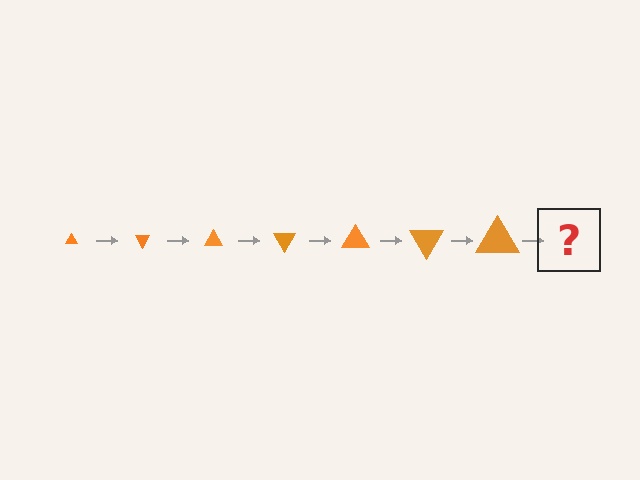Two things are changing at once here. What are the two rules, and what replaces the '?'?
The two rules are that the triangle grows larger each step and it rotates 60 degrees each step. The '?' should be a triangle, larger than the previous one and rotated 420 degrees from the start.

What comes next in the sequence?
The next element should be a triangle, larger than the previous one and rotated 420 degrees from the start.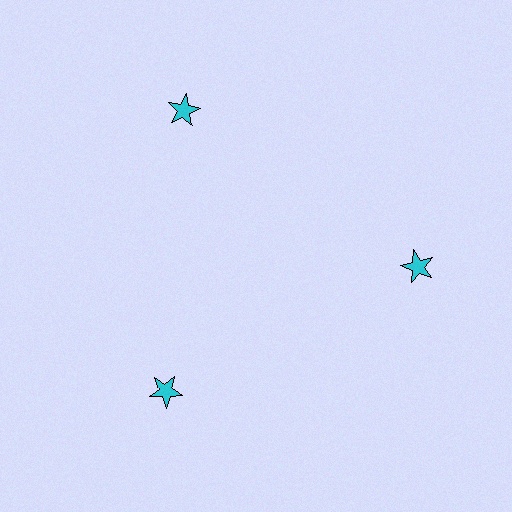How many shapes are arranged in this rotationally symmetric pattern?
There are 3 shapes, arranged in 3 groups of 1.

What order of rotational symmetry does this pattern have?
This pattern has 3-fold rotational symmetry.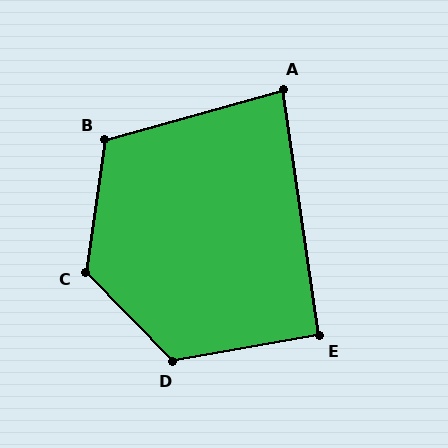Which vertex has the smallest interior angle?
A, at approximately 83 degrees.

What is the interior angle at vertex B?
Approximately 113 degrees (obtuse).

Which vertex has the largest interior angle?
C, at approximately 128 degrees.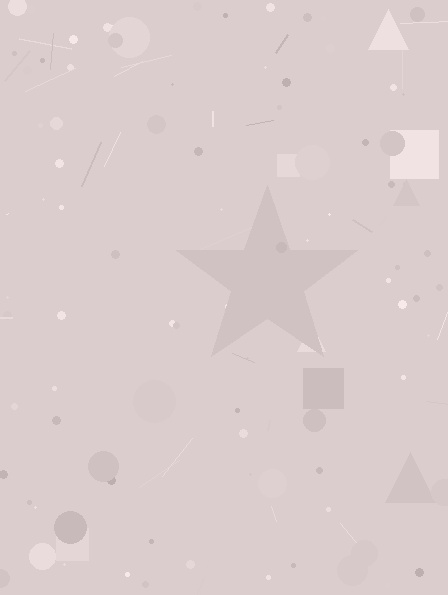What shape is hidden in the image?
A star is hidden in the image.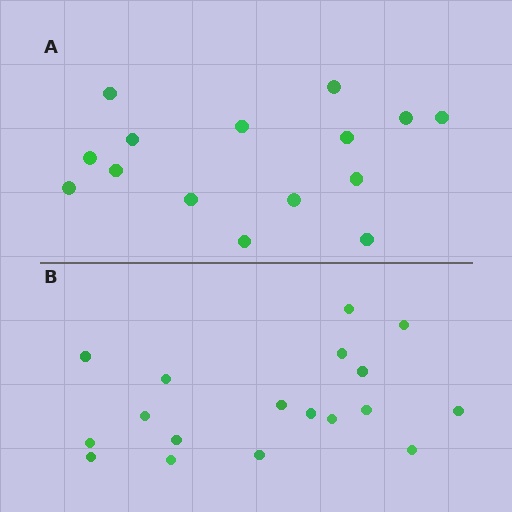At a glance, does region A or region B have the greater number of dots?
Region B (the bottom region) has more dots.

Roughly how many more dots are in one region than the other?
Region B has just a few more — roughly 2 or 3 more dots than region A.